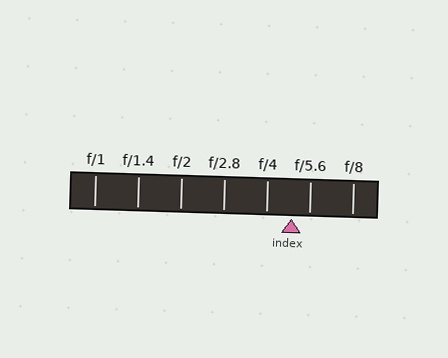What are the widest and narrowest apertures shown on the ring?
The widest aperture shown is f/1 and the narrowest is f/8.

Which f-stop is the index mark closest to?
The index mark is closest to f/5.6.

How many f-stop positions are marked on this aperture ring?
There are 7 f-stop positions marked.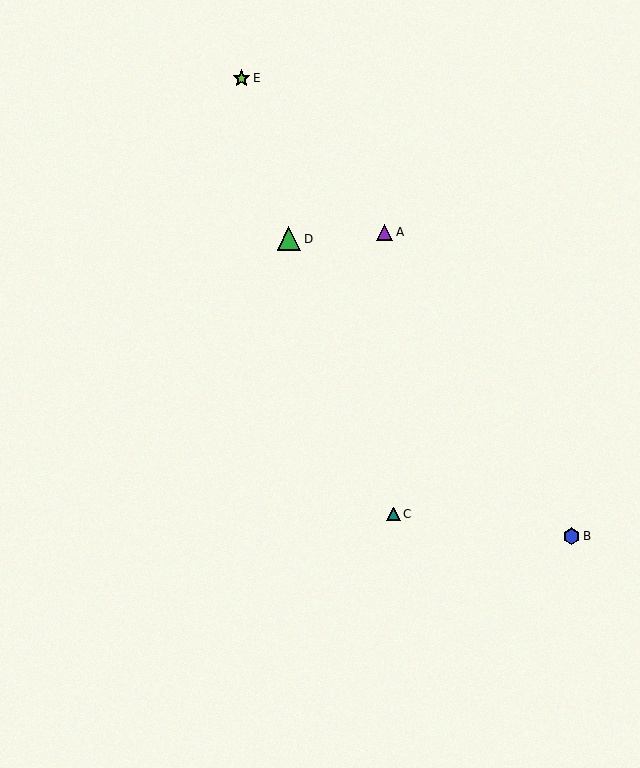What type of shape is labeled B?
Shape B is a blue hexagon.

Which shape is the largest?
The green triangle (labeled D) is the largest.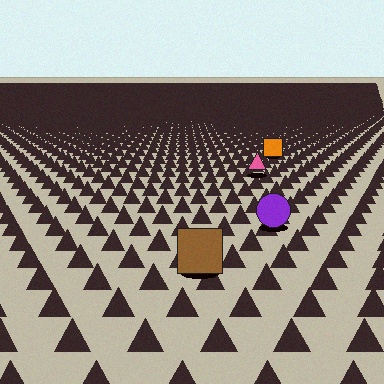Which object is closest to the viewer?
The brown square is closest. The texture marks near it are larger and more spread out.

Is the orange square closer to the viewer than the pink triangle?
No. The pink triangle is closer — you can tell from the texture gradient: the ground texture is coarser near it.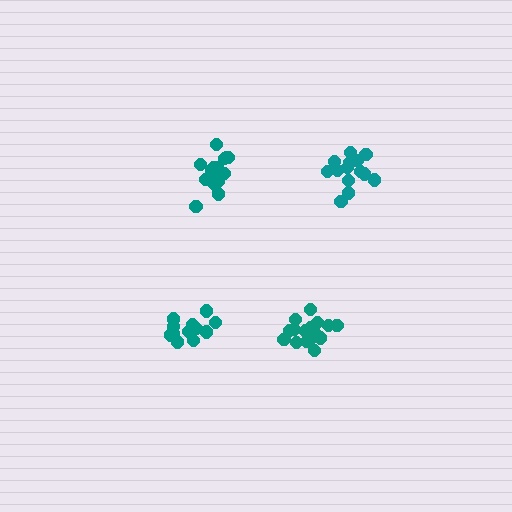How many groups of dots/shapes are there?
There are 4 groups.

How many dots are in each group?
Group 1: 17 dots, Group 2: 14 dots, Group 3: 12 dots, Group 4: 16 dots (59 total).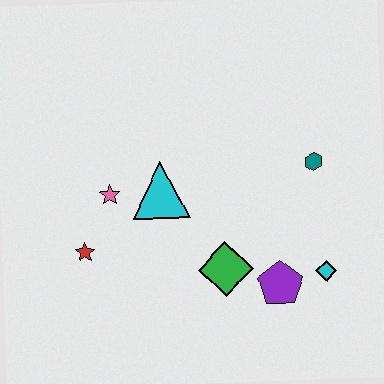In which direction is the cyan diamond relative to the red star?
The cyan diamond is to the right of the red star.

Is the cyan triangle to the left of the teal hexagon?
Yes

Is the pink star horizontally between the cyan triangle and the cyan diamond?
No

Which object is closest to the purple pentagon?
The cyan diamond is closest to the purple pentagon.